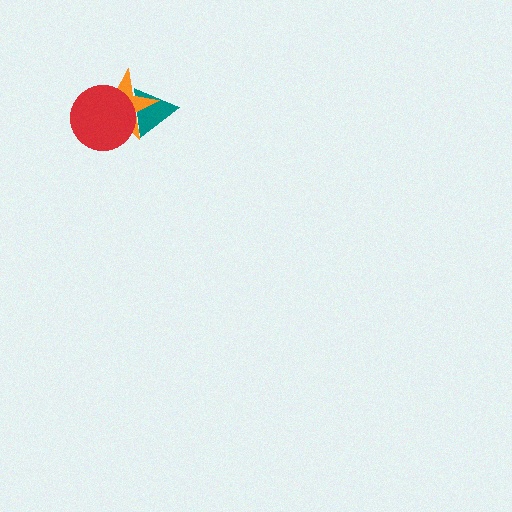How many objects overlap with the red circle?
2 objects overlap with the red circle.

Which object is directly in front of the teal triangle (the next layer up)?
The orange star is directly in front of the teal triangle.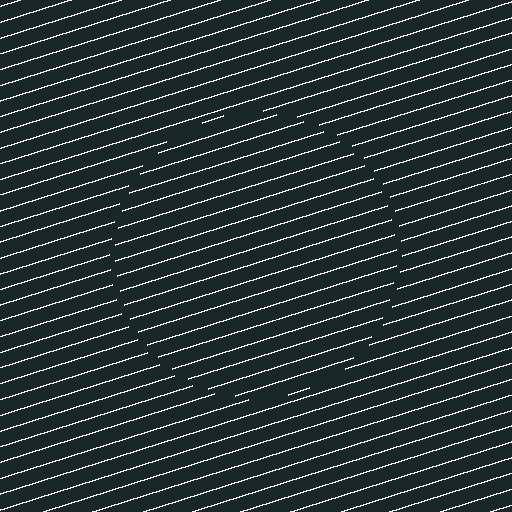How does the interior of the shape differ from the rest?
The interior of the shape contains the same grating, shifted by half a period — the contour is defined by the phase discontinuity where line-ends from the inner and outer gratings abut.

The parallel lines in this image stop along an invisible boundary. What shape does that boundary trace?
An illusory circle. The interior of the shape contains the same grating, shifted by half a period — the contour is defined by the phase discontinuity where line-ends from the inner and outer gratings abut.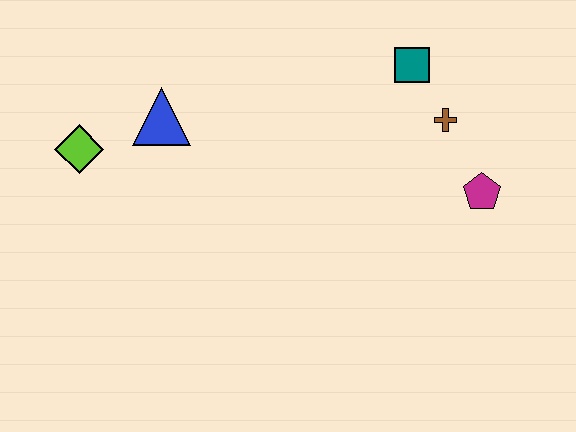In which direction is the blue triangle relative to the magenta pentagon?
The blue triangle is to the left of the magenta pentagon.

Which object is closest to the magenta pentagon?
The brown cross is closest to the magenta pentagon.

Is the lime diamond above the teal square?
No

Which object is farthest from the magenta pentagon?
The lime diamond is farthest from the magenta pentagon.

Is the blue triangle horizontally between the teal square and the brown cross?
No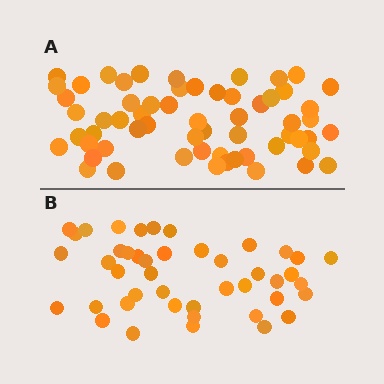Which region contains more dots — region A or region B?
Region A (the top region) has more dots.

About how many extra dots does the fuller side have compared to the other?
Region A has approximately 15 more dots than region B.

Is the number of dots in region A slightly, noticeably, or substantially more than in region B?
Region A has noticeably more, but not dramatically so. The ratio is roughly 1.4 to 1.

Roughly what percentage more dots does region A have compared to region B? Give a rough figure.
About 35% more.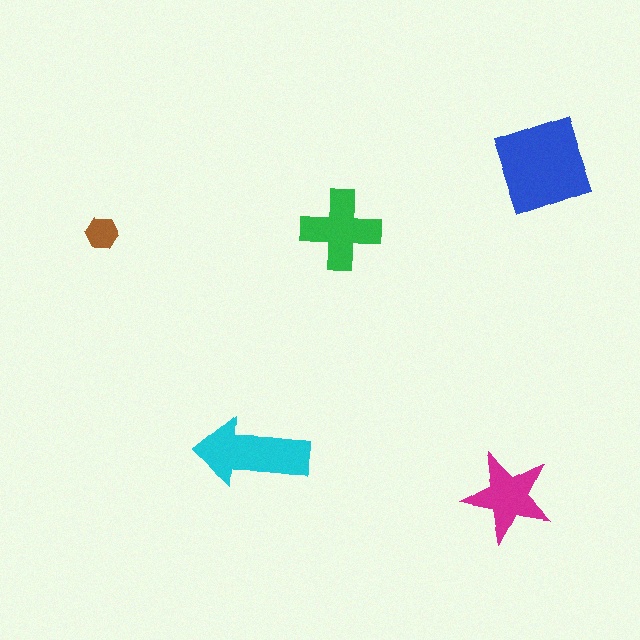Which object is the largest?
The blue diamond.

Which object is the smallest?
The brown hexagon.